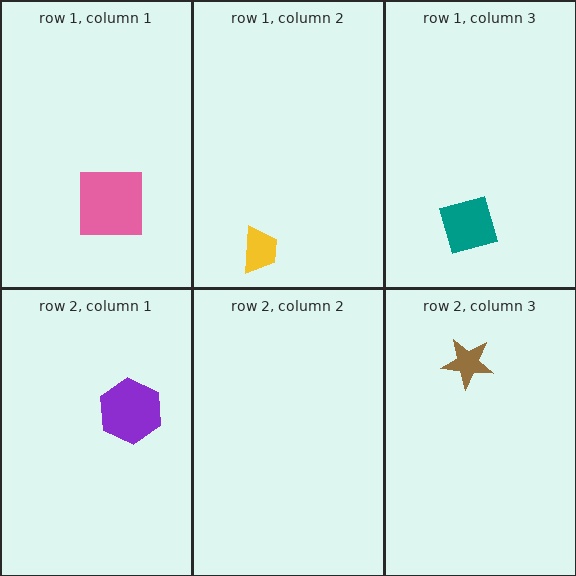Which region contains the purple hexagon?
The row 2, column 1 region.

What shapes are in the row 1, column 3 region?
The teal diamond.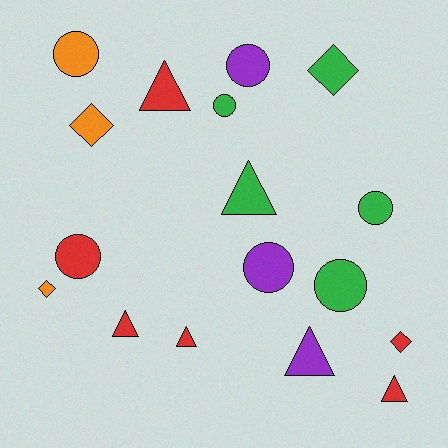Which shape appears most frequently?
Circle, with 7 objects.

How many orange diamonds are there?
There are 2 orange diamonds.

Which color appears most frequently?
Red, with 6 objects.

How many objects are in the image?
There are 17 objects.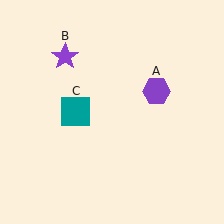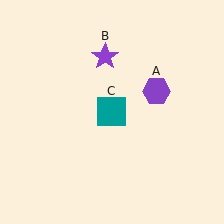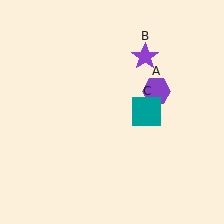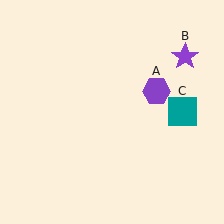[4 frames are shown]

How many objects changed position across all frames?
2 objects changed position: purple star (object B), teal square (object C).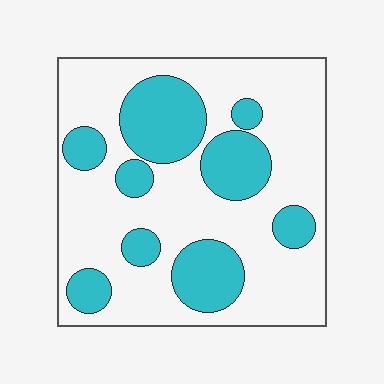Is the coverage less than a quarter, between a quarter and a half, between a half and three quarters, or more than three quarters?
Between a quarter and a half.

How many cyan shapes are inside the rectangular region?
9.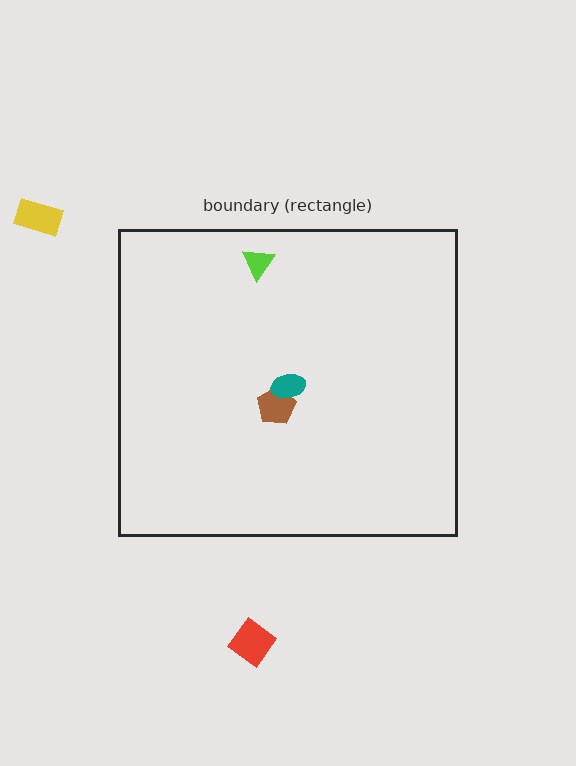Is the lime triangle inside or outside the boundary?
Inside.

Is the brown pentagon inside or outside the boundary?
Inside.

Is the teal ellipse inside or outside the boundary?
Inside.